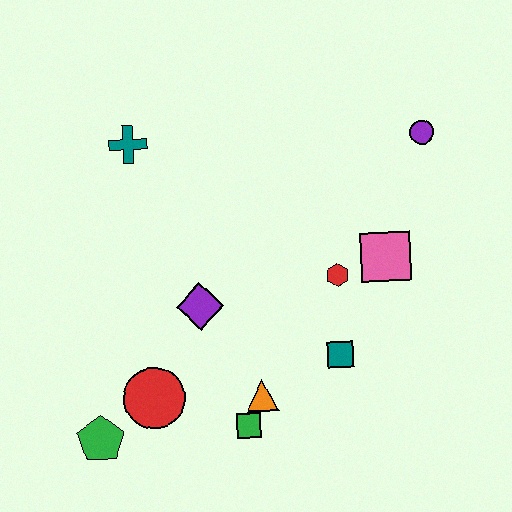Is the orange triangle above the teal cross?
No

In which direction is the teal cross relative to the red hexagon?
The teal cross is to the left of the red hexagon.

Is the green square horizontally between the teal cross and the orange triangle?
Yes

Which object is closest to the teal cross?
The purple diamond is closest to the teal cross.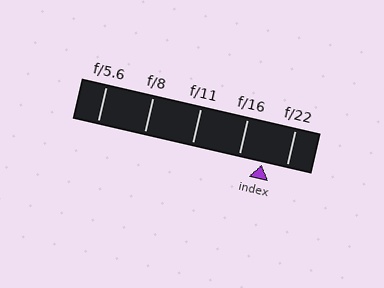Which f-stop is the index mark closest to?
The index mark is closest to f/16.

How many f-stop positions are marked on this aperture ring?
There are 5 f-stop positions marked.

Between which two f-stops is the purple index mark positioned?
The index mark is between f/16 and f/22.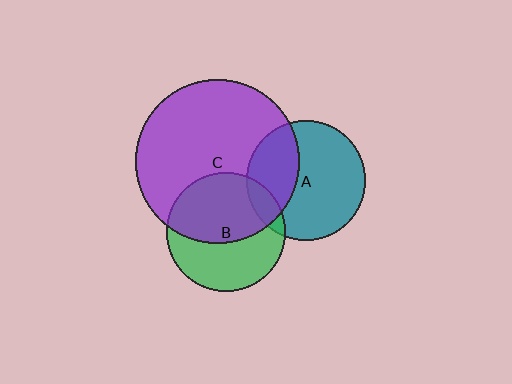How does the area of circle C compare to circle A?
Approximately 1.9 times.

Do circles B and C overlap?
Yes.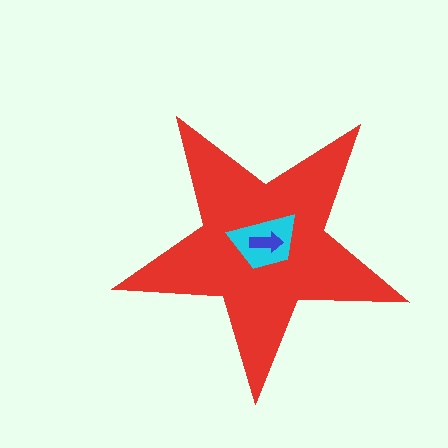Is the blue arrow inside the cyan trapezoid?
Yes.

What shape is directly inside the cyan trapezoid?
The blue arrow.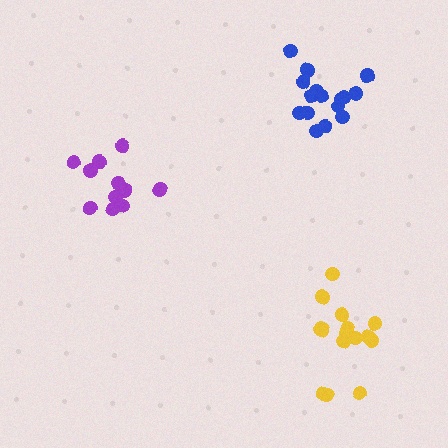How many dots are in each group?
Group 1: 11 dots, Group 2: 16 dots, Group 3: 16 dots (43 total).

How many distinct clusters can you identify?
There are 3 distinct clusters.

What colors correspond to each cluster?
The clusters are colored: purple, blue, yellow.